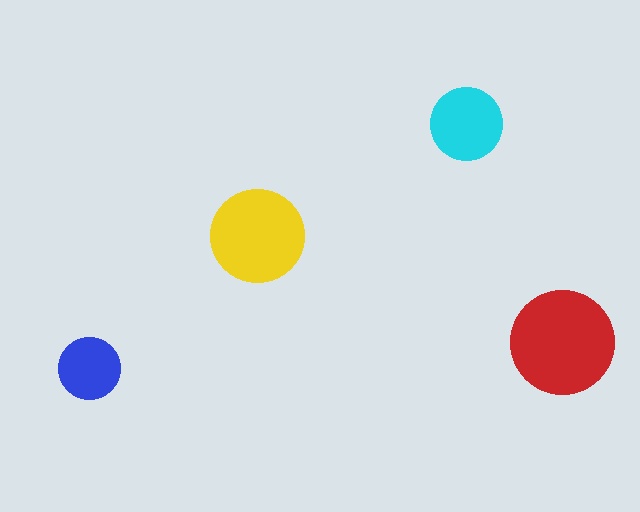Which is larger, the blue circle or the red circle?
The red one.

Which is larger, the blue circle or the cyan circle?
The cyan one.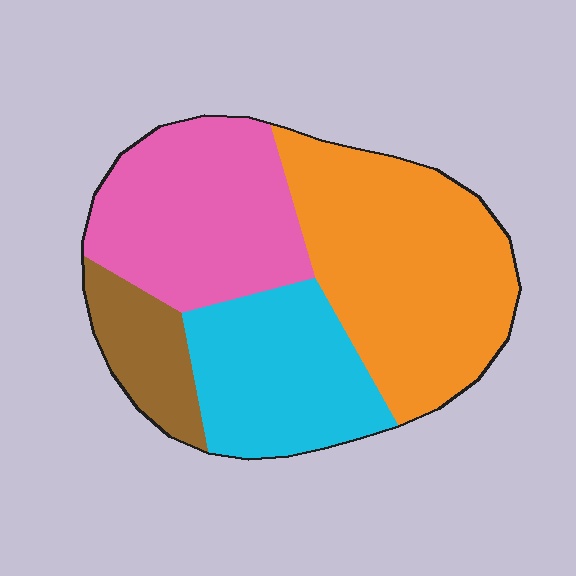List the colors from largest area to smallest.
From largest to smallest: orange, pink, cyan, brown.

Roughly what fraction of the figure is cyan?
Cyan covers around 25% of the figure.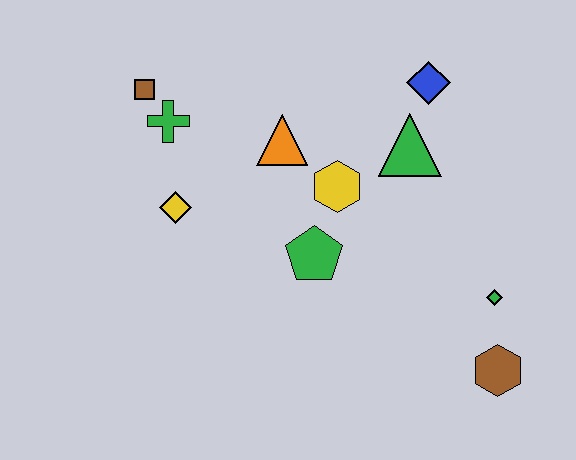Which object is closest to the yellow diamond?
The green cross is closest to the yellow diamond.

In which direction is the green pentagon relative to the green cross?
The green pentagon is to the right of the green cross.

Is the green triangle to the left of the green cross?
No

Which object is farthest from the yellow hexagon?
The brown hexagon is farthest from the yellow hexagon.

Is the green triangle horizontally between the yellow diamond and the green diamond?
Yes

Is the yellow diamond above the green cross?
No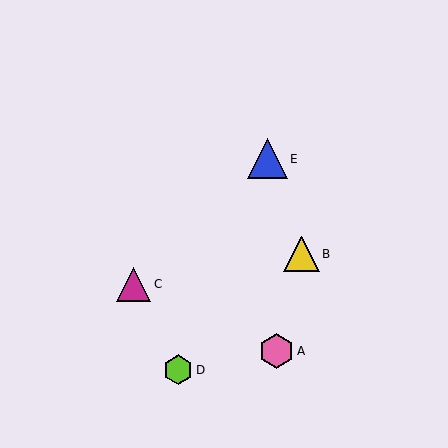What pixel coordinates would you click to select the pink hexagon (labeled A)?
Click at (277, 351) to select the pink hexagon A.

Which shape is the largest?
The blue triangle (labeled E) is the largest.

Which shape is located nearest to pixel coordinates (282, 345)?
The pink hexagon (labeled A) at (277, 351) is nearest to that location.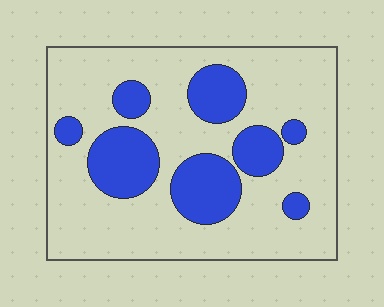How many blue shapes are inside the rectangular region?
8.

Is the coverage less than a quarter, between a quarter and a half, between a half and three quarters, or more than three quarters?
Between a quarter and a half.